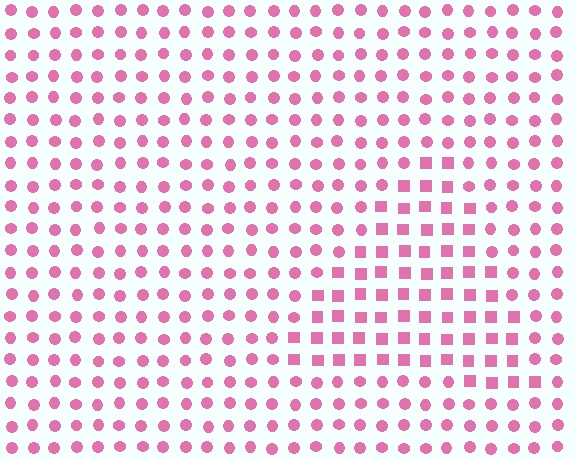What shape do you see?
I see a triangle.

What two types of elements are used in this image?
The image uses squares inside the triangle region and circles outside it.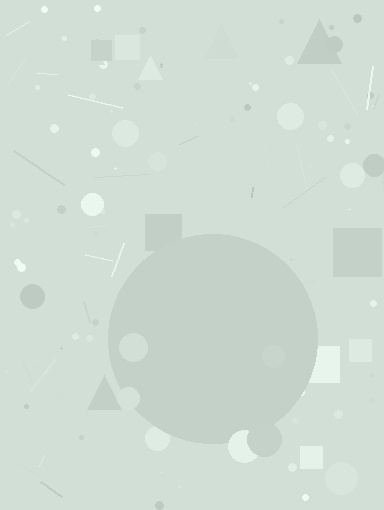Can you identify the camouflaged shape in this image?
The camouflaged shape is a circle.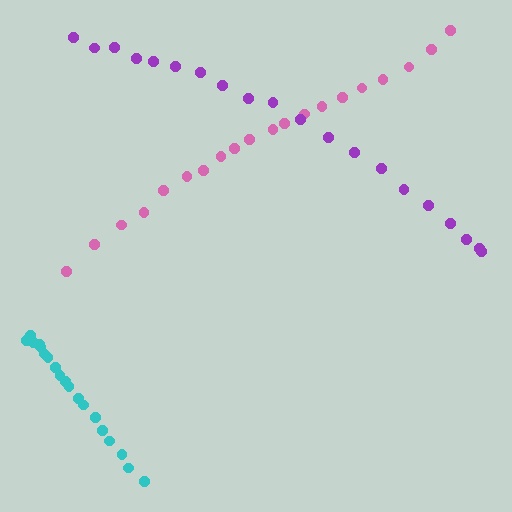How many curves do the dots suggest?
There are 3 distinct paths.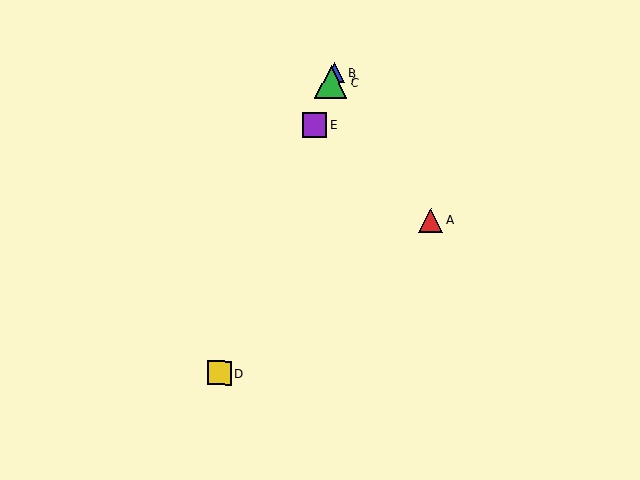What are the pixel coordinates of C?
Object C is at (331, 82).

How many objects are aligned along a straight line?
4 objects (B, C, D, E) are aligned along a straight line.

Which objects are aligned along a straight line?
Objects B, C, D, E are aligned along a straight line.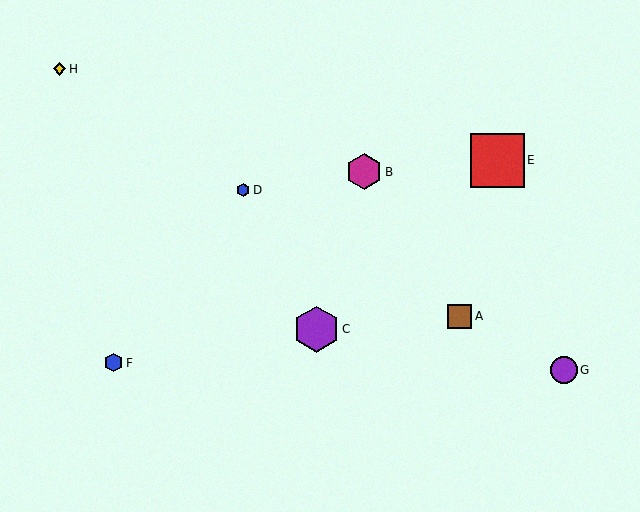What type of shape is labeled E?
Shape E is a red square.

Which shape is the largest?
The red square (labeled E) is the largest.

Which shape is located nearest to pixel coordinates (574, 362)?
The purple circle (labeled G) at (564, 370) is nearest to that location.